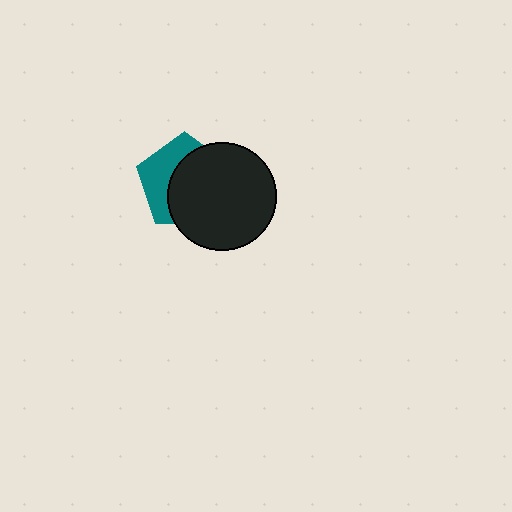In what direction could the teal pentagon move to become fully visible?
The teal pentagon could move left. That would shift it out from behind the black circle entirely.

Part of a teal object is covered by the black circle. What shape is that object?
It is a pentagon.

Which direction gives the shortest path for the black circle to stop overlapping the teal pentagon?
Moving right gives the shortest separation.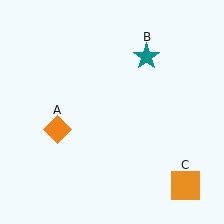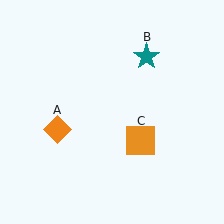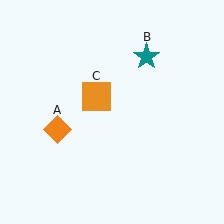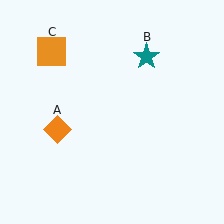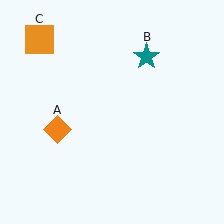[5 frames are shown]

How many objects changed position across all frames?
1 object changed position: orange square (object C).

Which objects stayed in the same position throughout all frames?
Orange diamond (object A) and teal star (object B) remained stationary.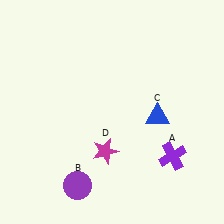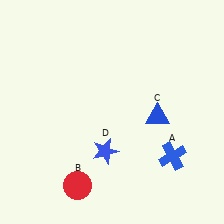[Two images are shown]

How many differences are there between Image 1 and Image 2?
There are 3 differences between the two images.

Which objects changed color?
A changed from purple to blue. B changed from purple to red. D changed from magenta to blue.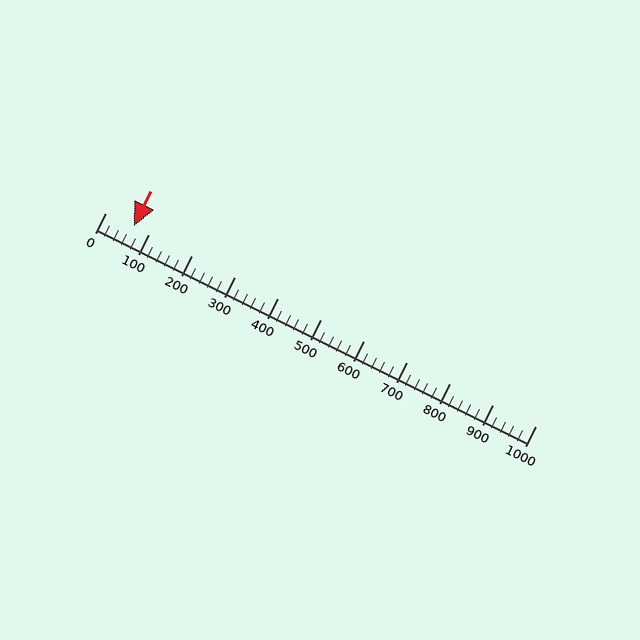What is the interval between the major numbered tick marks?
The major tick marks are spaced 100 units apart.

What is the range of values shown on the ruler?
The ruler shows values from 0 to 1000.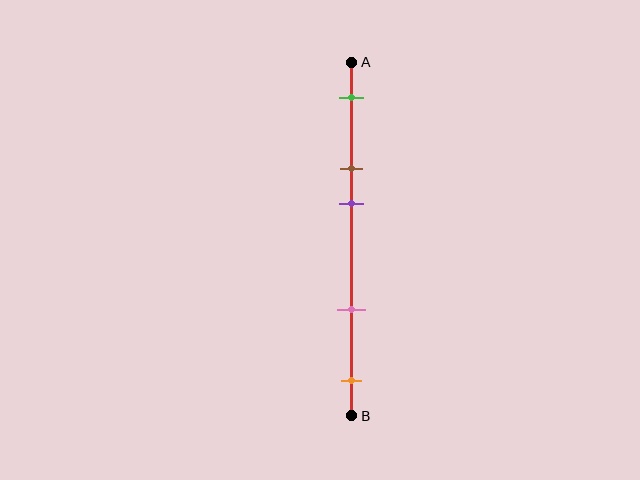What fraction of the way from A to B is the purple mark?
The purple mark is approximately 40% (0.4) of the way from A to B.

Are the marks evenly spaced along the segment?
No, the marks are not evenly spaced.